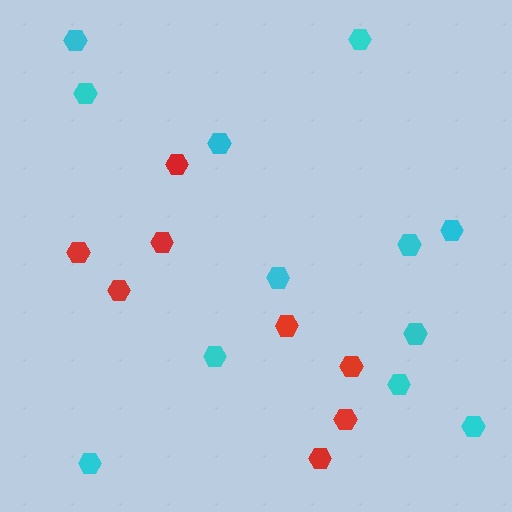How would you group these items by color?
There are 2 groups: one group of red hexagons (8) and one group of cyan hexagons (12).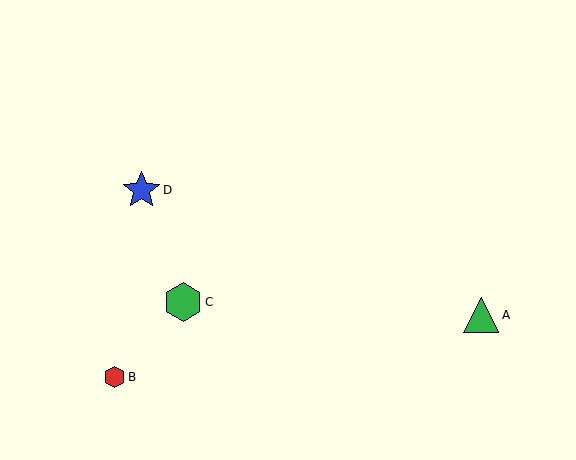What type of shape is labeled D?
Shape D is a blue star.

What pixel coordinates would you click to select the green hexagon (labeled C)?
Click at (183, 302) to select the green hexagon C.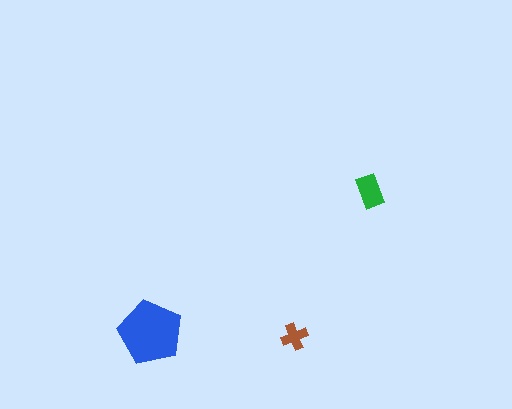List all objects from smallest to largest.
The brown cross, the green rectangle, the blue pentagon.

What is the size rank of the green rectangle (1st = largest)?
2nd.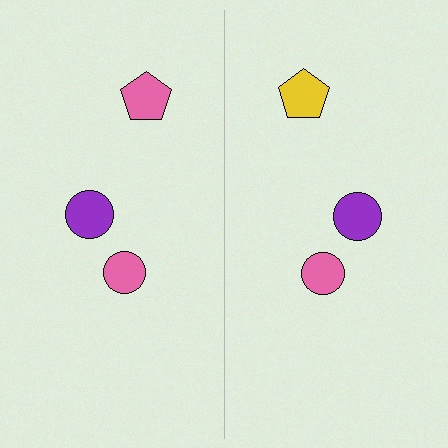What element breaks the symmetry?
The yellow pentagon on the right side breaks the symmetry — its mirror counterpart is pink.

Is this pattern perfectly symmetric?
No, the pattern is not perfectly symmetric. The yellow pentagon on the right side breaks the symmetry — its mirror counterpart is pink.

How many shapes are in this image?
There are 6 shapes in this image.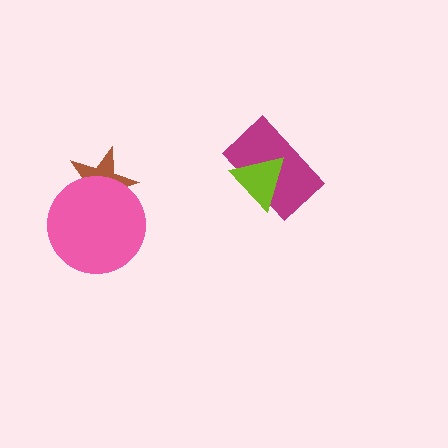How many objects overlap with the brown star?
1 object overlaps with the brown star.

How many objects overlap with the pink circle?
1 object overlaps with the pink circle.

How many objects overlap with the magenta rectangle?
1 object overlaps with the magenta rectangle.